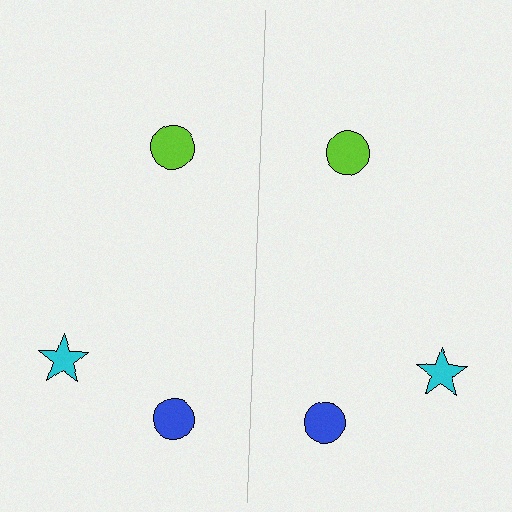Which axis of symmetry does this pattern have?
The pattern has a vertical axis of symmetry running through the center of the image.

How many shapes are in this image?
There are 6 shapes in this image.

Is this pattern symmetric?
Yes, this pattern has bilateral (reflection) symmetry.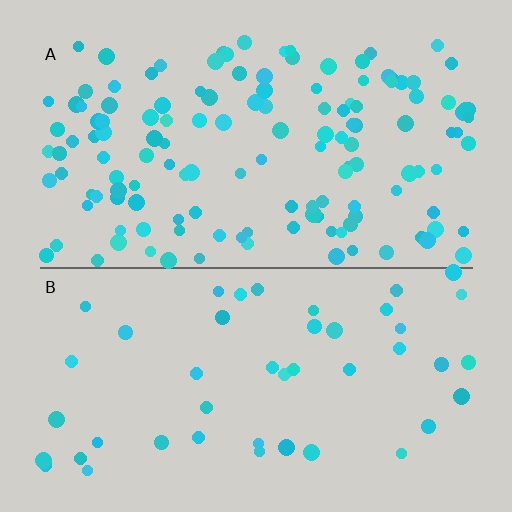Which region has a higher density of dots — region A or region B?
A (the top).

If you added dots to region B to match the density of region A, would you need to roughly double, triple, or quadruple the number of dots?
Approximately triple.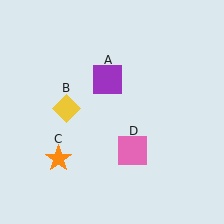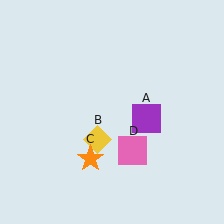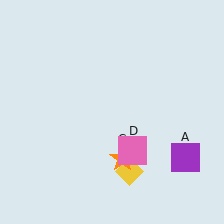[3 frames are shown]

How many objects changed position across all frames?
3 objects changed position: purple square (object A), yellow diamond (object B), orange star (object C).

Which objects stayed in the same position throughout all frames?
Pink square (object D) remained stationary.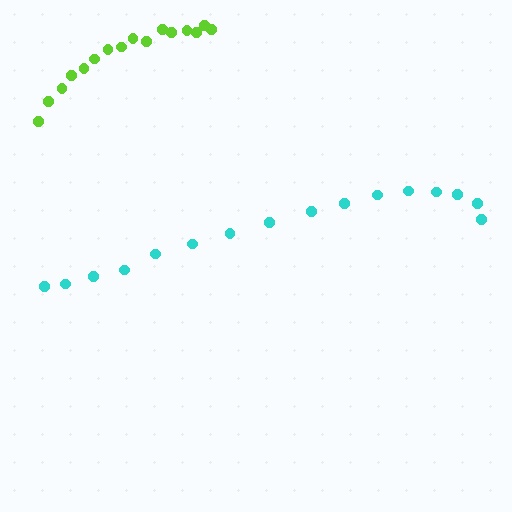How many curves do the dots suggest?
There are 2 distinct paths.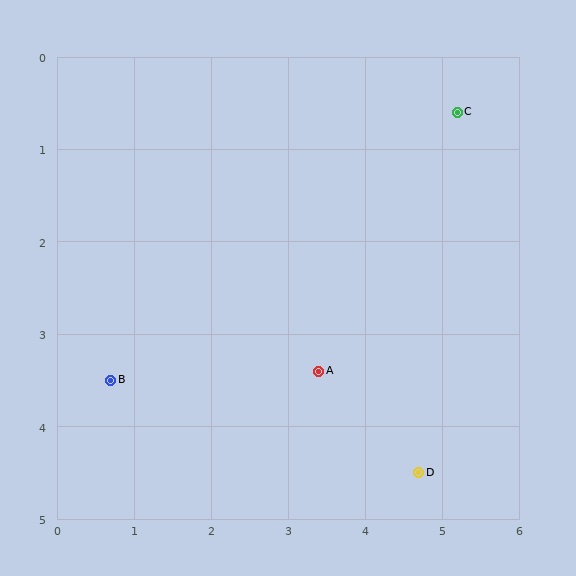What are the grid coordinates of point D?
Point D is at approximately (4.7, 4.5).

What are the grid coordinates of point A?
Point A is at approximately (3.4, 3.4).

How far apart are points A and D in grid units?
Points A and D are about 1.7 grid units apart.